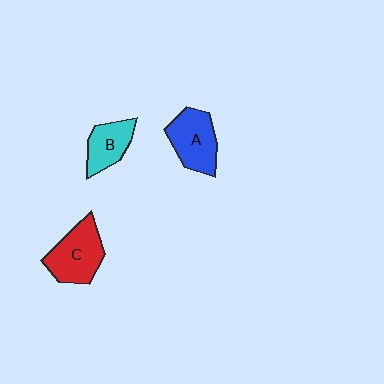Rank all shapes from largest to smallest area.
From largest to smallest: C (red), A (blue), B (cyan).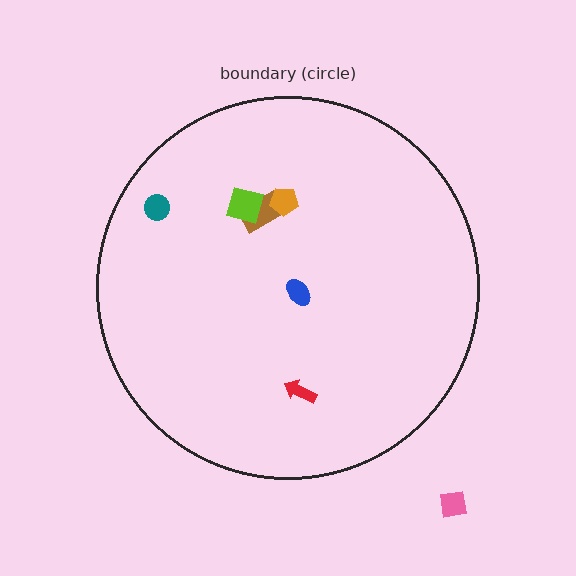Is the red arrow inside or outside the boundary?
Inside.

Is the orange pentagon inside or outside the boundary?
Inside.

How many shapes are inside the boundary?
6 inside, 1 outside.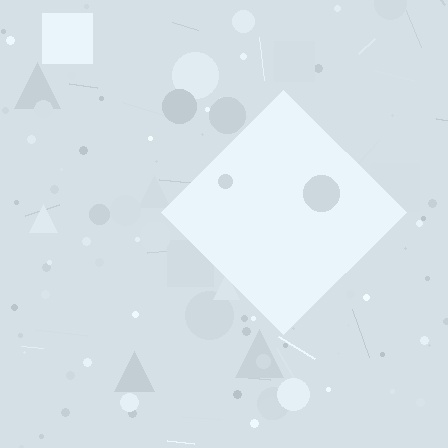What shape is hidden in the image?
A diamond is hidden in the image.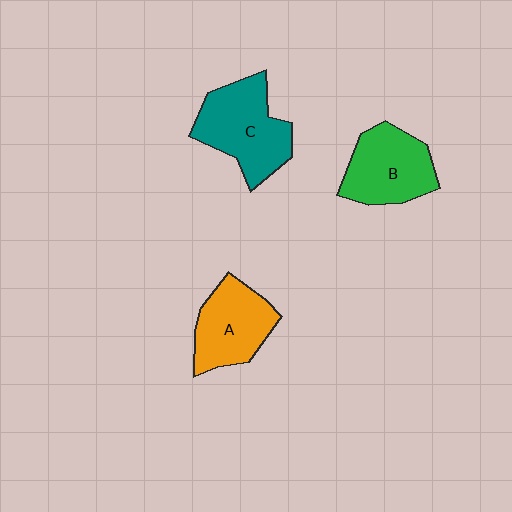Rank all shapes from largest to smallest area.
From largest to smallest: C (teal), B (green), A (orange).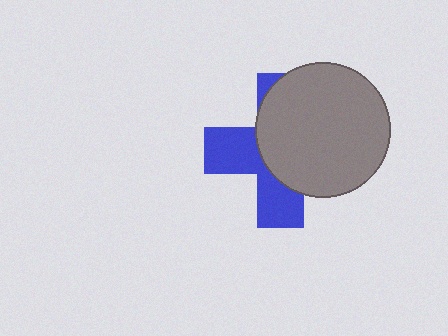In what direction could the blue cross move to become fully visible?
The blue cross could move left. That would shift it out from behind the gray circle entirely.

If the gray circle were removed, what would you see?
You would see the complete blue cross.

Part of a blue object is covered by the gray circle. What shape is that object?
It is a cross.